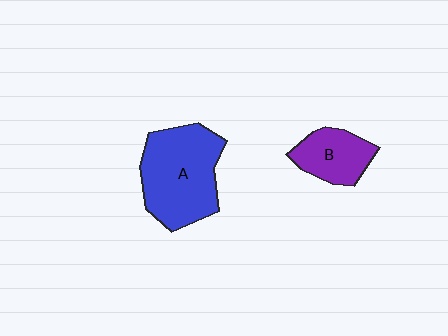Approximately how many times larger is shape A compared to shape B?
Approximately 2.0 times.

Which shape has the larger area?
Shape A (blue).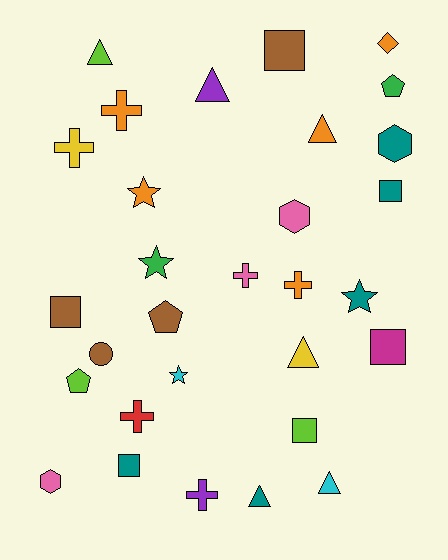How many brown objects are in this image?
There are 4 brown objects.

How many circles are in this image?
There is 1 circle.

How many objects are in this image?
There are 30 objects.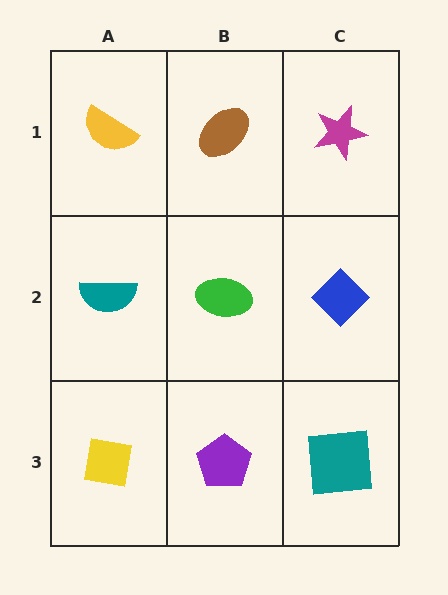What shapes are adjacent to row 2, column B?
A brown ellipse (row 1, column B), a purple pentagon (row 3, column B), a teal semicircle (row 2, column A), a blue diamond (row 2, column C).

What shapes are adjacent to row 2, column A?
A yellow semicircle (row 1, column A), a yellow square (row 3, column A), a green ellipse (row 2, column B).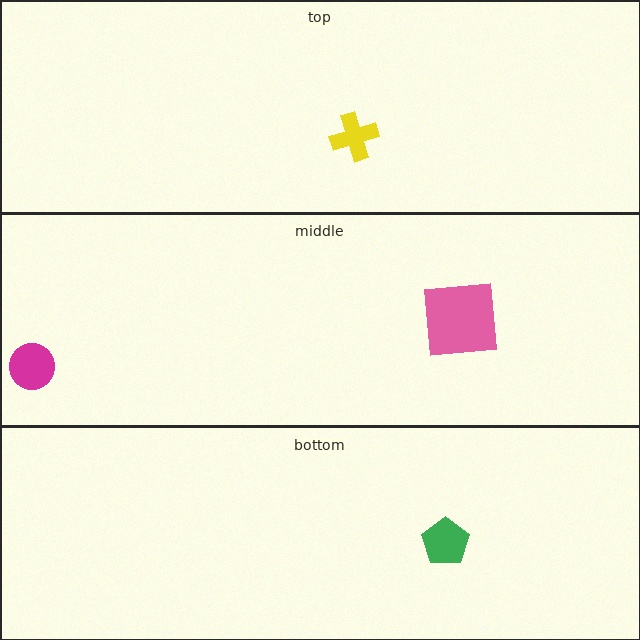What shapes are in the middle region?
The pink square, the magenta circle.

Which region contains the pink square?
The middle region.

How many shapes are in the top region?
1.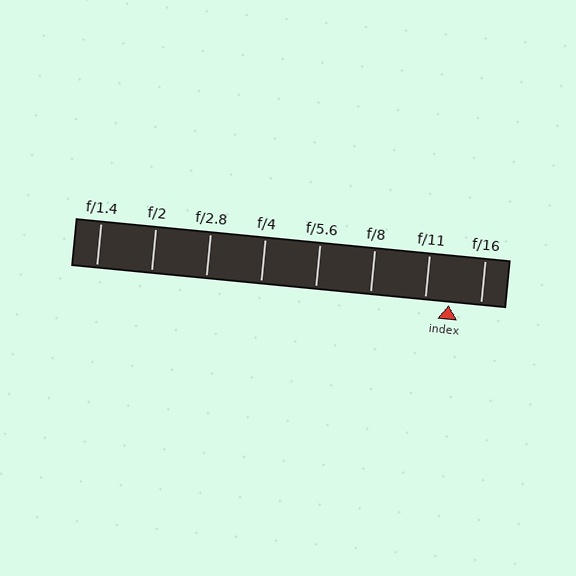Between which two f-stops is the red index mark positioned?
The index mark is between f/11 and f/16.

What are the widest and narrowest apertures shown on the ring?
The widest aperture shown is f/1.4 and the narrowest is f/16.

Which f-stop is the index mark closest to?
The index mark is closest to f/11.